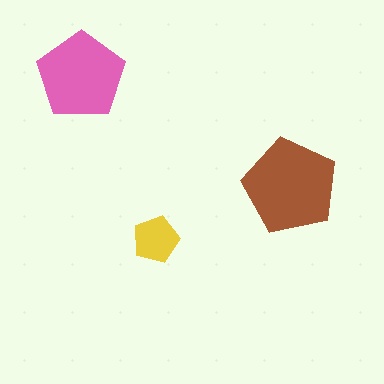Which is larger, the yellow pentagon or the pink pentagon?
The pink one.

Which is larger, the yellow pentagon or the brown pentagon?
The brown one.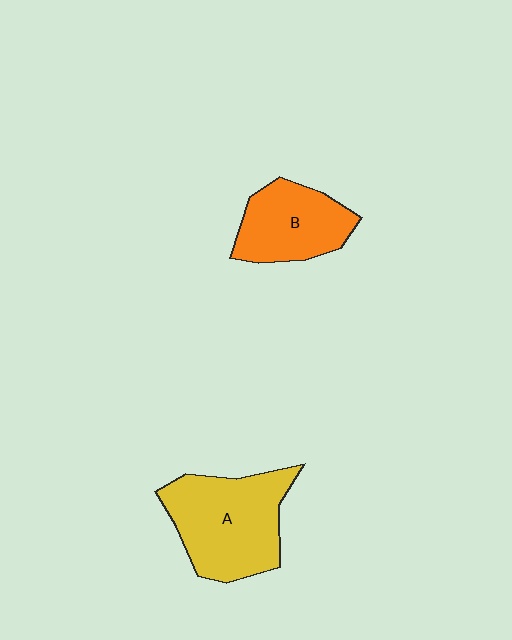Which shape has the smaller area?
Shape B (orange).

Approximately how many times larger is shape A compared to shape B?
Approximately 1.4 times.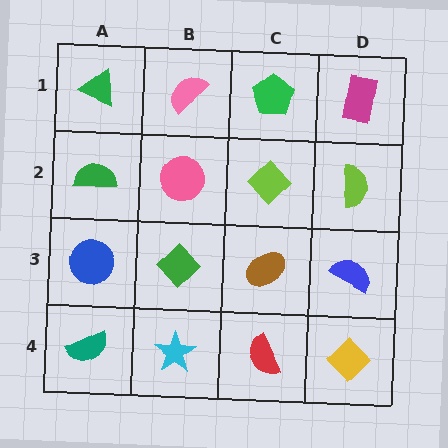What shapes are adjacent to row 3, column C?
A lime diamond (row 2, column C), a red semicircle (row 4, column C), a green diamond (row 3, column B), a blue semicircle (row 3, column D).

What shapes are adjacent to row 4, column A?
A blue circle (row 3, column A), a cyan star (row 4, column B).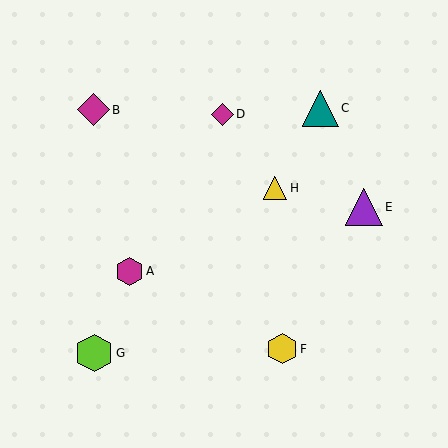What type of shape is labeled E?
Shape E is a purple triangle.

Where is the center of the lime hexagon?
The center of the lime hexagon is at (94, 353).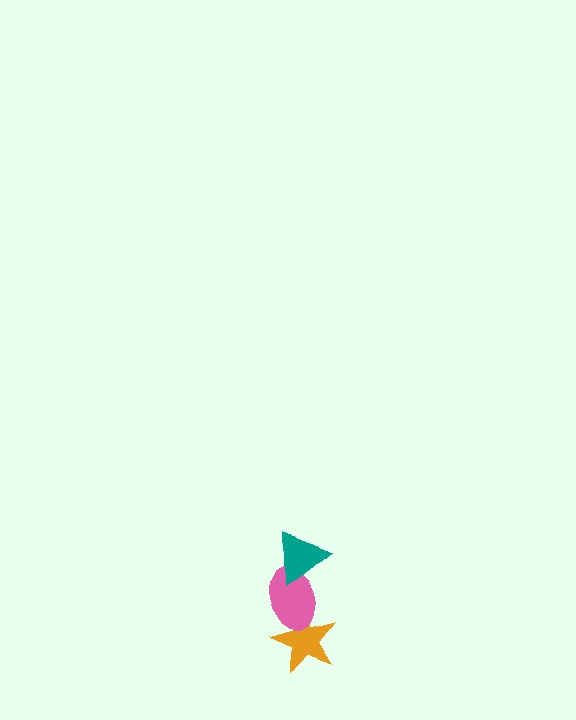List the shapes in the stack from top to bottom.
From top to bottom: the teal triangle, the pink ellipse, the orange star.